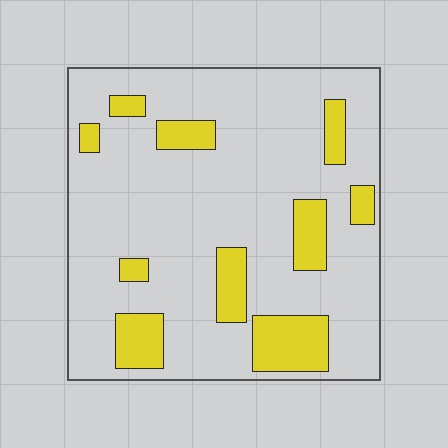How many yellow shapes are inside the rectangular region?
10.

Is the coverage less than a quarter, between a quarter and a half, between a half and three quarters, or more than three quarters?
Less than a quarter.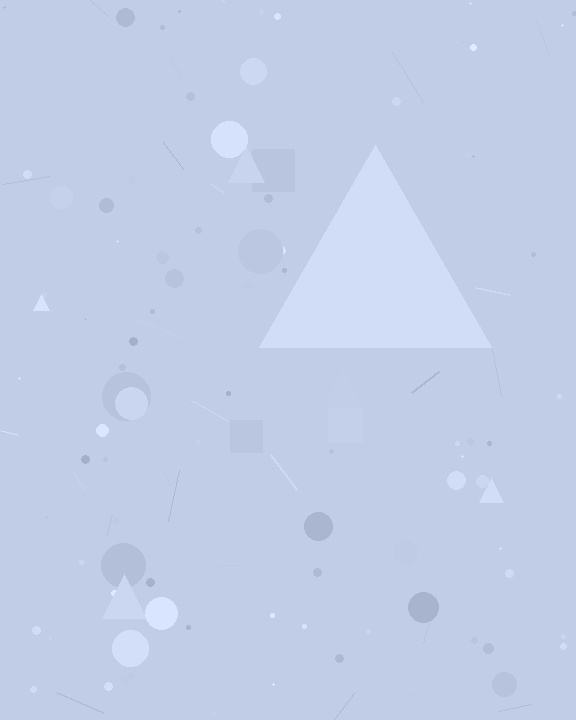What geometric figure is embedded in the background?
A triangle is embedded in the background.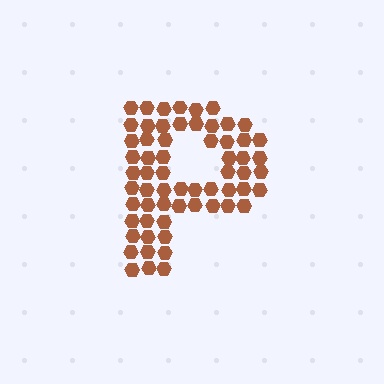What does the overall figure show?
The overall figure shows the letter P.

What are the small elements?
The small elements are hexagons.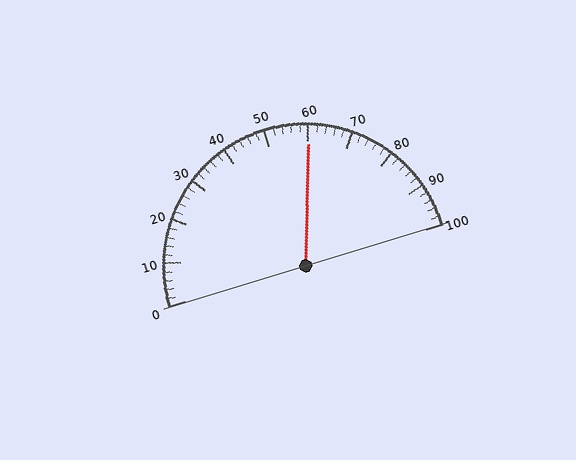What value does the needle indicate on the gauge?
The needle indicates approximately 60.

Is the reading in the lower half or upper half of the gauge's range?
The reading is in the upper half of the range (0 to 100).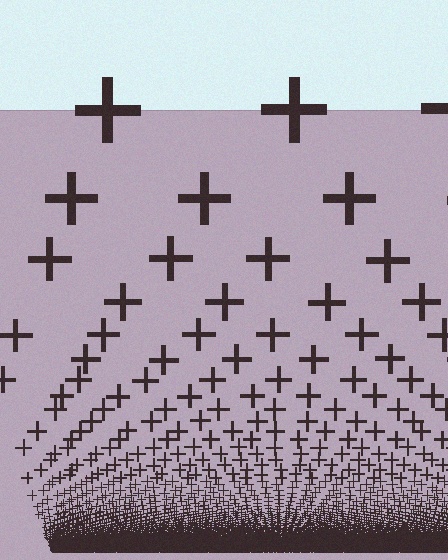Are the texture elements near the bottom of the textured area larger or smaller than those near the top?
Smaller. The gradient is inverted — elements near the bottom are smaller and denser.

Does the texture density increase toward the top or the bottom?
Density increases toward the bottom.